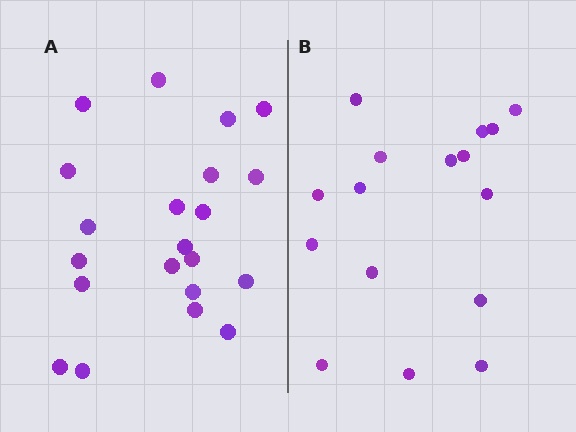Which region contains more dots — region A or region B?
Region A (the left region) has more dots.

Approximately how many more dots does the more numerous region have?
Region A has about 5 more dots than region B.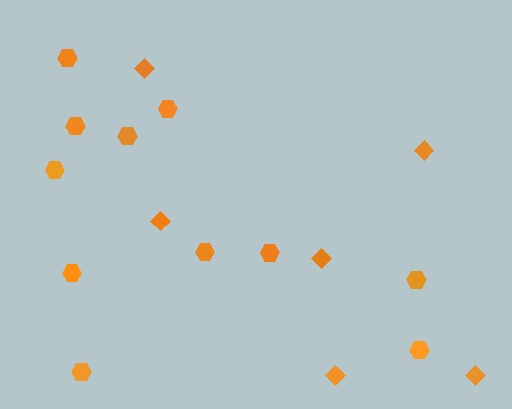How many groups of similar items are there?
There are 2 groups: one group of diamonds (6) and one group of hexagons (11).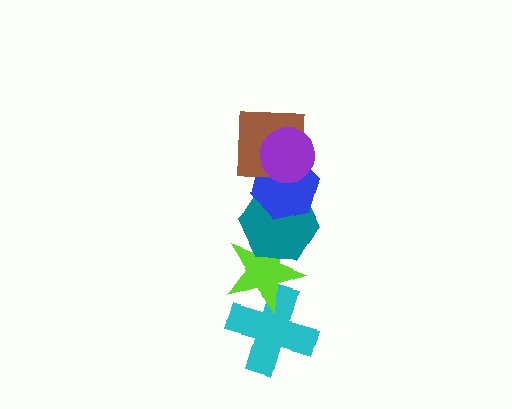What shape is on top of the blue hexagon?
The brown square is on top of the blue hexagon.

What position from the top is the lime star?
The lime star is 5th from the top.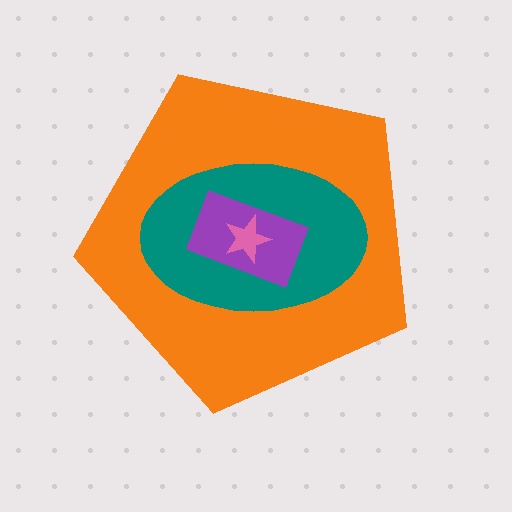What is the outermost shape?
The orange pentagon.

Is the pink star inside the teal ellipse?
Yes.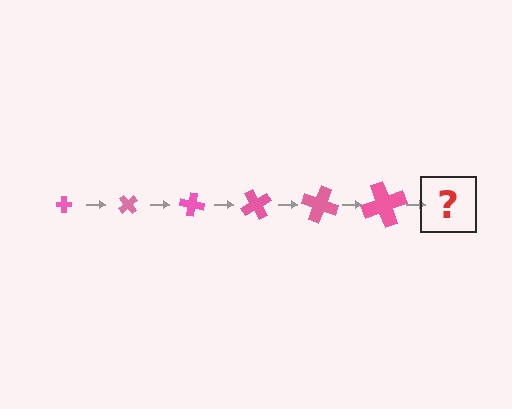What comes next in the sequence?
The next element should be a cross, larger than the previous one and rotated 300 degrees from the start.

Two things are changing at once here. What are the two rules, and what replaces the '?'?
The two rules are that the cross grows larger each step and it rotates 50 degrees each step. The '?' should be a cross, larger than the previous one and rotated 300 degrees from the start.